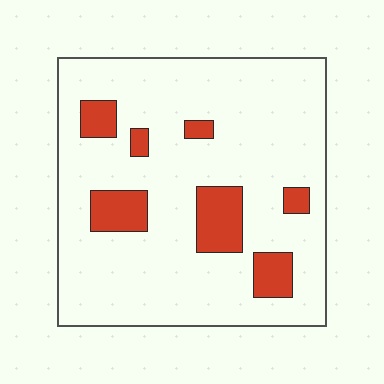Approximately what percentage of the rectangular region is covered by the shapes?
Approximately 15%.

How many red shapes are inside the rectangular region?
7.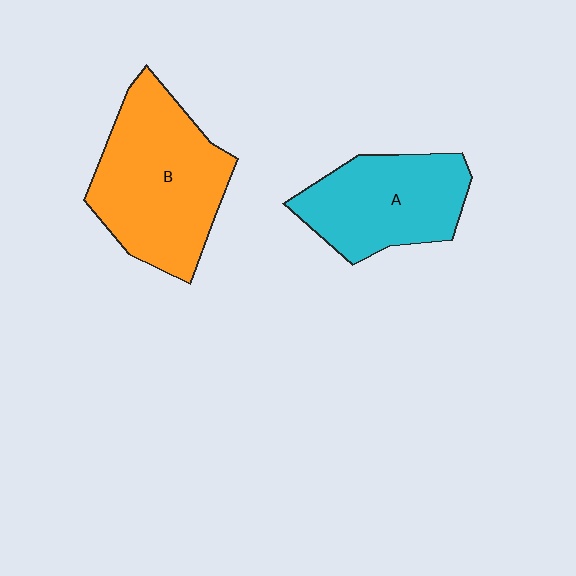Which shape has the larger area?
Shape B (orange).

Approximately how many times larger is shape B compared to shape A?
Approximately 1.3 times.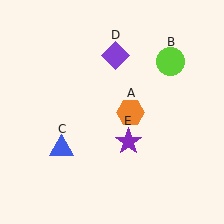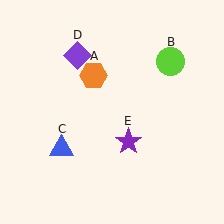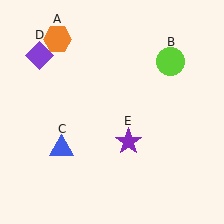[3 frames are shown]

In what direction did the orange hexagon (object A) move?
The orange hexagon (object A) moved up and to the left.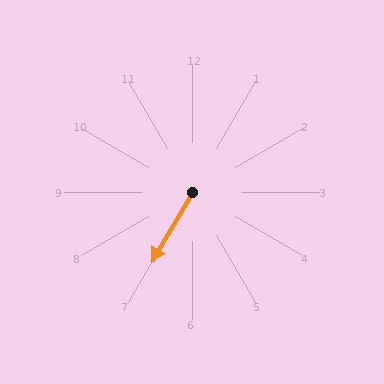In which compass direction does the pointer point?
Southwest.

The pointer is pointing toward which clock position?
Roughly 7 o'clock.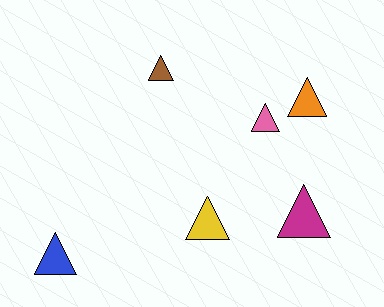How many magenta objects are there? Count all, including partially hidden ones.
There is 1 magenta object.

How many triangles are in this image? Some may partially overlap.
There are 6 triangles.